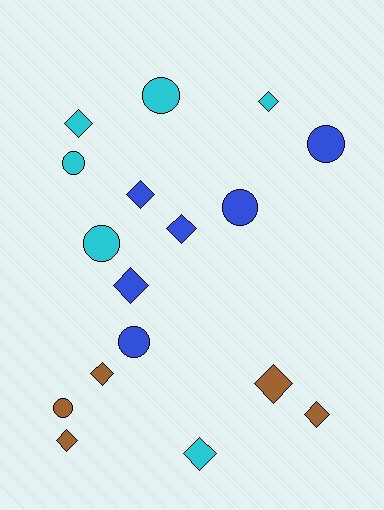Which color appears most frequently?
Cyan, with 6 objects.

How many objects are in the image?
There are 17 objects.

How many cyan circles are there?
There are 3 cyan circles.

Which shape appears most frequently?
Diamond, with 10 objects.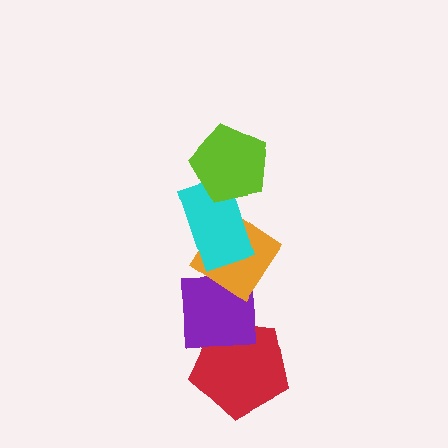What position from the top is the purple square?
The purple square is 4th from the top.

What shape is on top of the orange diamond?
The cyan rectangle is on top of the orange diamond.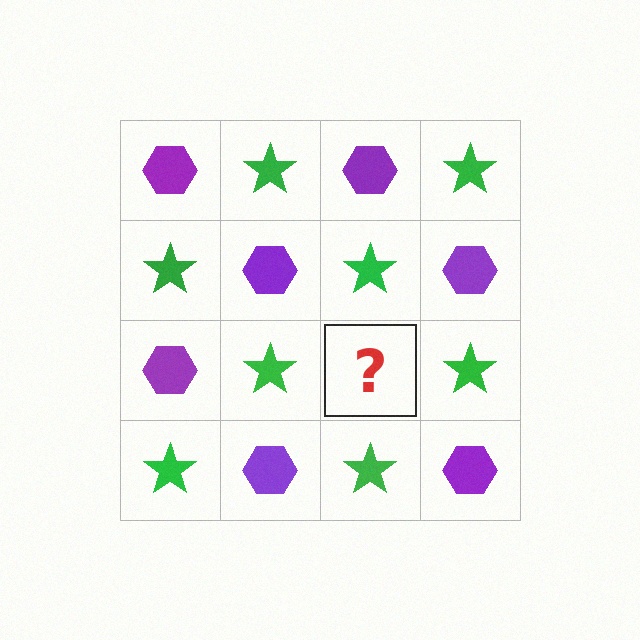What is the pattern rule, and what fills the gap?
The rule is that it alternates purple hexagon and green star in a checkerboard pattern. The gap should be filled with a purple hexagon.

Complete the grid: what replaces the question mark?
The question mark should be replaced with a purple hexagon.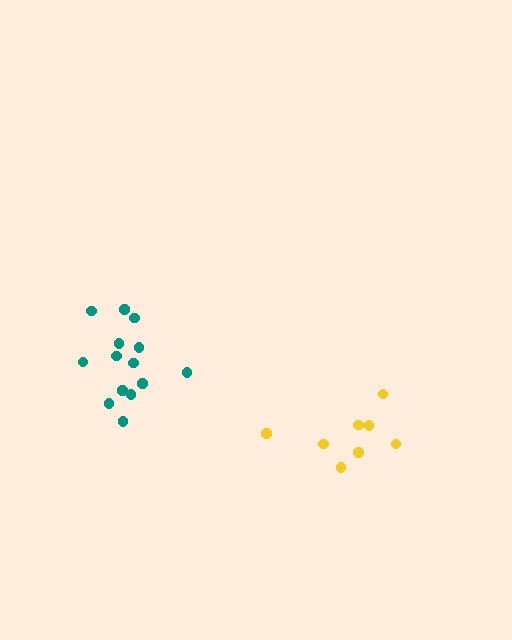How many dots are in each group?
Group 1: 8 dots, Group 2: 14 dots (22 total).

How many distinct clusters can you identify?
There are 2 distinct clusters.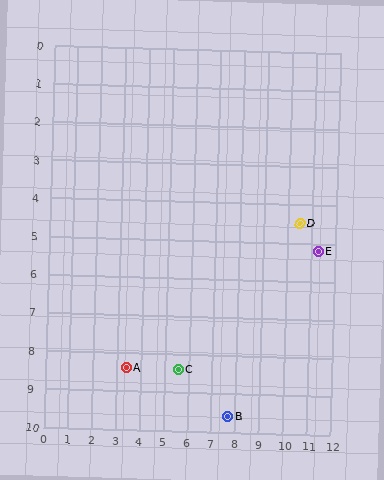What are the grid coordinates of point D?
Point D is at approximately (10.5, 4.5).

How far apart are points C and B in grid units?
Points C and B are about 2.4 grid units apart.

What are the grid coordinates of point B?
Point B is at approximately (7.7, 9.6).